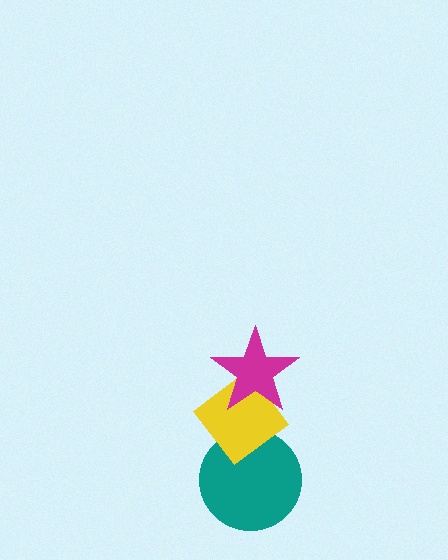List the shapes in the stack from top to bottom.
From top to bottom: the magenta star, the yellow diamond, the teal circle.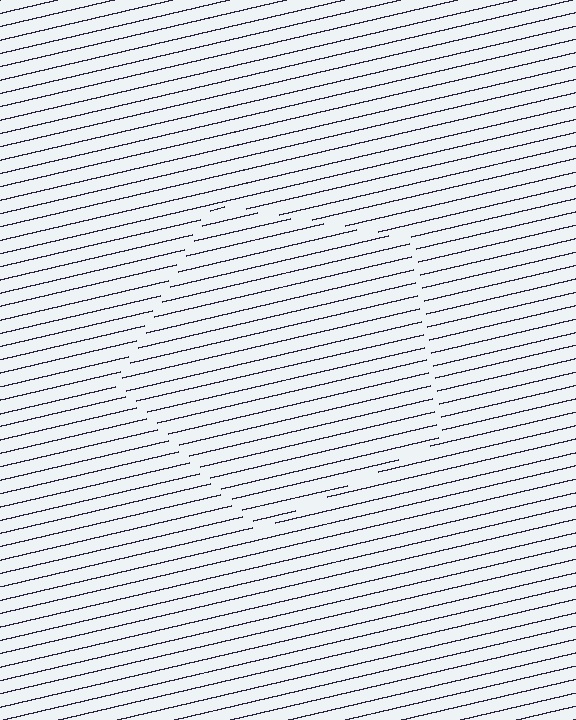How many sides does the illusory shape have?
5 sides — the line-ends trace a pentagon.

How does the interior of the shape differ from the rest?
The interior of the shape contains the same grating, shifted by half a period — the contour is defined by the phase discontinuity where line-ends from the inner and outer gratings abut.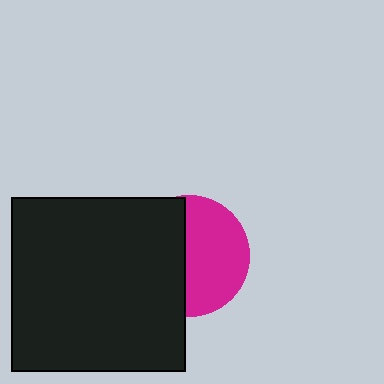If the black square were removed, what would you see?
You would see the complete magenta circle.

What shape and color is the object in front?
The object in front is a black square.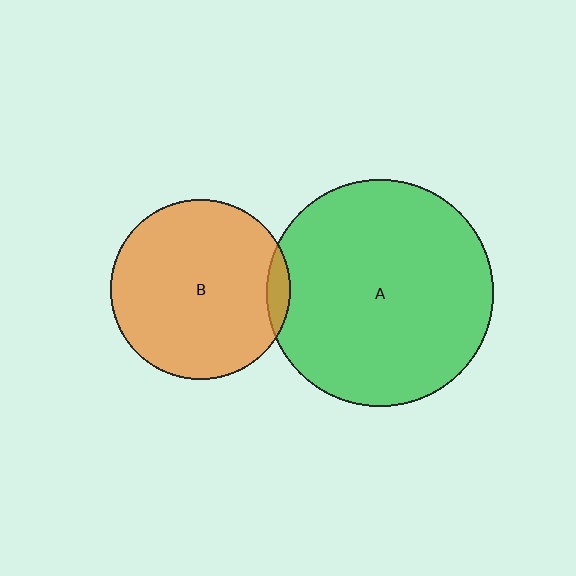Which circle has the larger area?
Circle A (green).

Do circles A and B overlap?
Yes.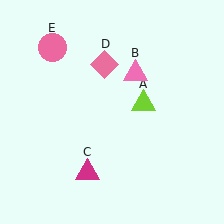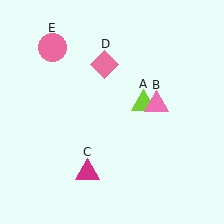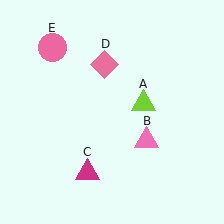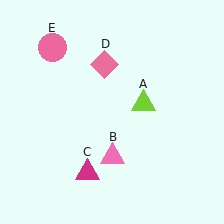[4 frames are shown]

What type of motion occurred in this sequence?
The pink triangle (object B) rotated clockwise around the center of the scene.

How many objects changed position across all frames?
1 object changed position: pink triangle (object B).